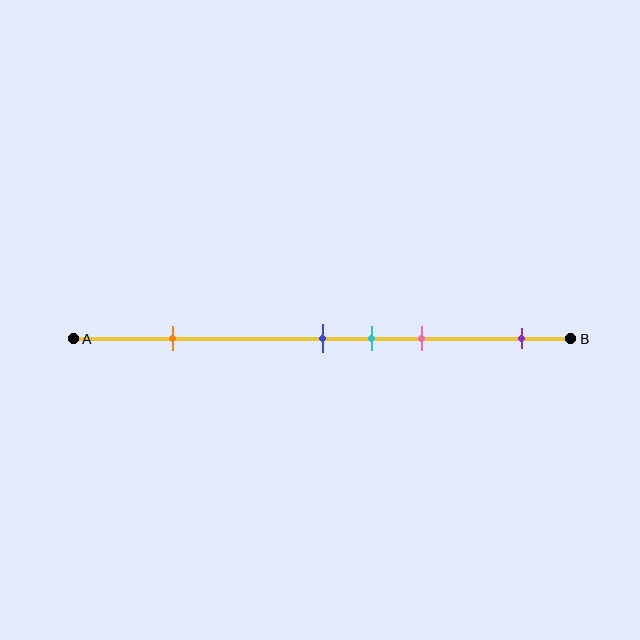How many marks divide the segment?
There are 5 marks dividing the segment.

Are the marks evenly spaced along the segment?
No, the marks are not evenly spaced.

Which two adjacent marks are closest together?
The blue and cyan marks are the closest adjacent pair.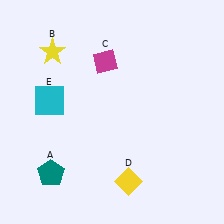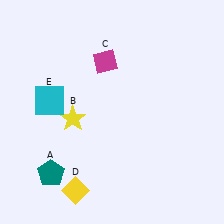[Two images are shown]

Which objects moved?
The objects that moved are: the yellow star (B), the yellow diamond (D).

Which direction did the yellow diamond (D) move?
The yellow diamond (D) moved left.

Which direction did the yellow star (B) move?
The yellow star (B) moved down.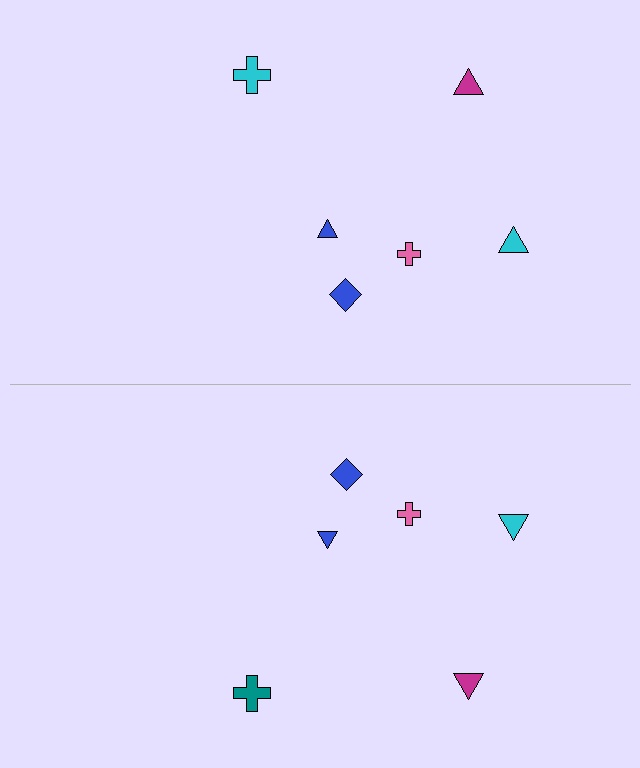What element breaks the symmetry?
The teal cross on the bottom side breaks the symmetry — its mirror counterpart is cyan.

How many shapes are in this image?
There are 12 shapes in this image.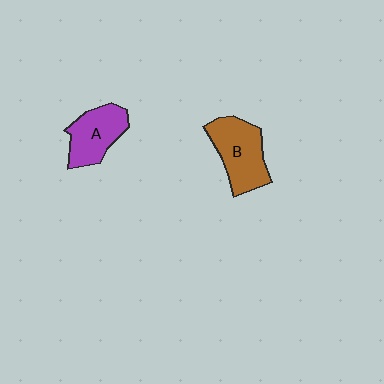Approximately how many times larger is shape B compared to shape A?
Approximately 1.2 times.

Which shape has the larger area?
Shape B (brown).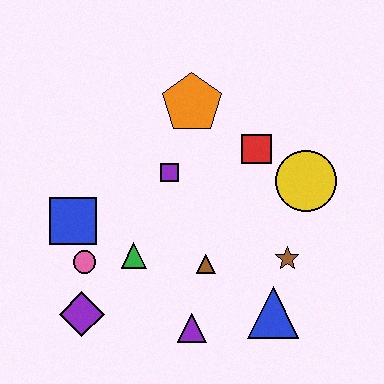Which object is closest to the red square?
The yellow circle is closest to the red square.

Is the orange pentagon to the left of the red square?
Yes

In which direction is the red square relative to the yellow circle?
The red square is to the left of the yellow circle.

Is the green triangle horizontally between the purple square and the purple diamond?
Yes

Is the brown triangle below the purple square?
Yes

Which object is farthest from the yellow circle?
The purple diamond is farthest from the yellow circle.